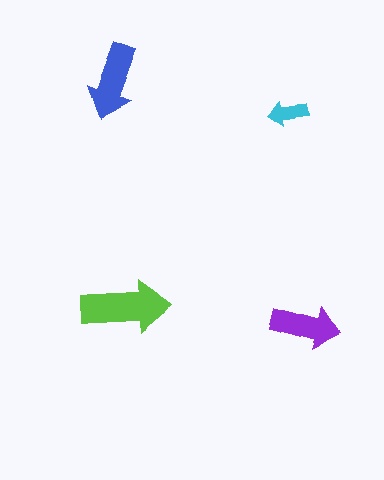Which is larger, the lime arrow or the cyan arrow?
The lime one.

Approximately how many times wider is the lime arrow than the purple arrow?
About 1.5 times wider.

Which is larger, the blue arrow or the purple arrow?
The blue one.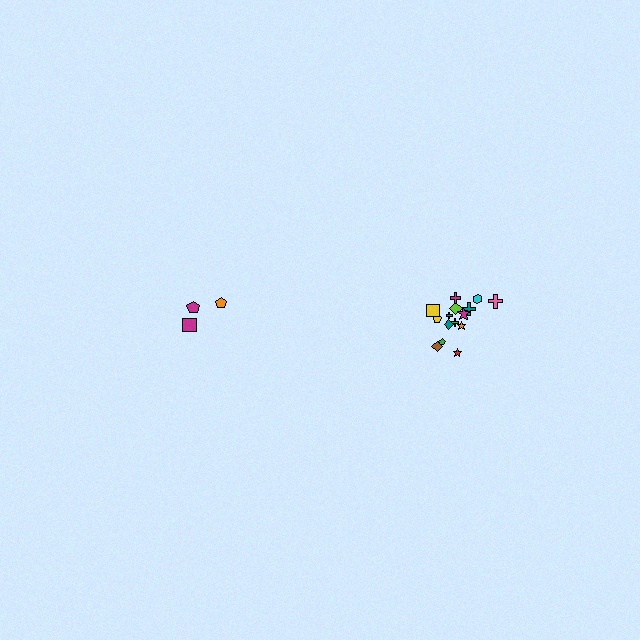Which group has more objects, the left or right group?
The right group.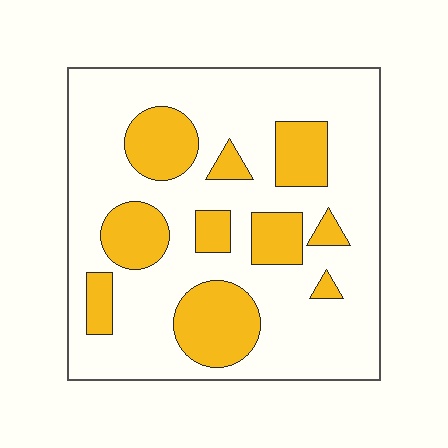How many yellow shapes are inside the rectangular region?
10.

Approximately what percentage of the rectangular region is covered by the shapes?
Approximately 25%.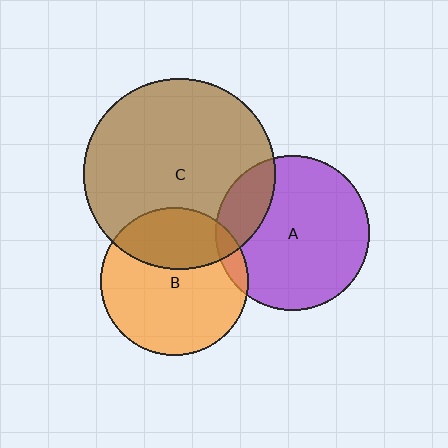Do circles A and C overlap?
Yes.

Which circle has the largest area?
Circle C (brown).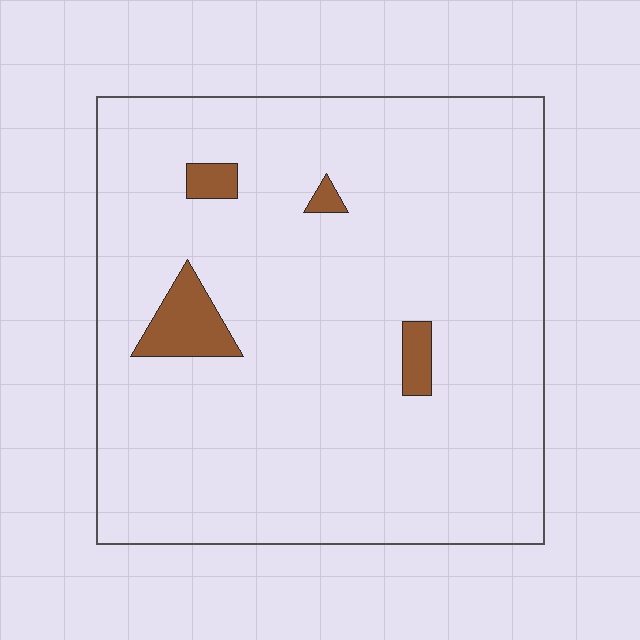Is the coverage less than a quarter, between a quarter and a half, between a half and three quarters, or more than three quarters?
Less than a quarter.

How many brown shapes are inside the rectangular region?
4.